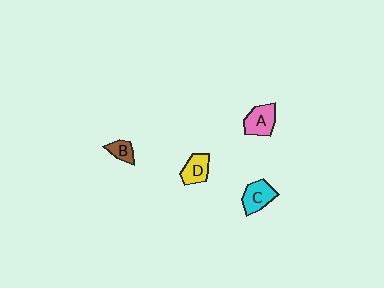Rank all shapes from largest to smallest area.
From largest to smallest: A (pink), C (cyan), D (yellow), B (brown).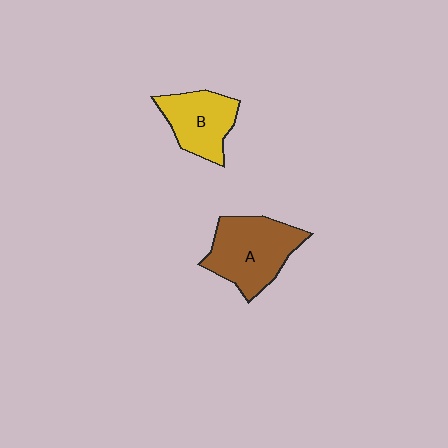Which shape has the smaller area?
Shape B (yellow).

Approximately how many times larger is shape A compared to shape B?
Approximately 1.4 times.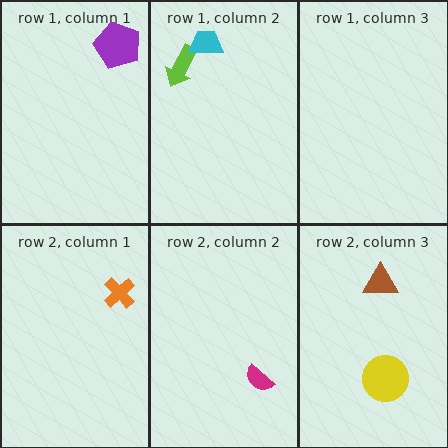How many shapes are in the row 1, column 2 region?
2.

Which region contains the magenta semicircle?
The row 2, column 2 region.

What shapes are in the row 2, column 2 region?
The magenta semicircle.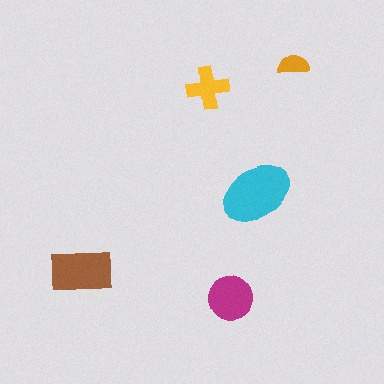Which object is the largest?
The cyan ellipse.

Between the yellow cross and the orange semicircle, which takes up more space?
The yellow cross.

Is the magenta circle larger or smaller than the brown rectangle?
Smaller.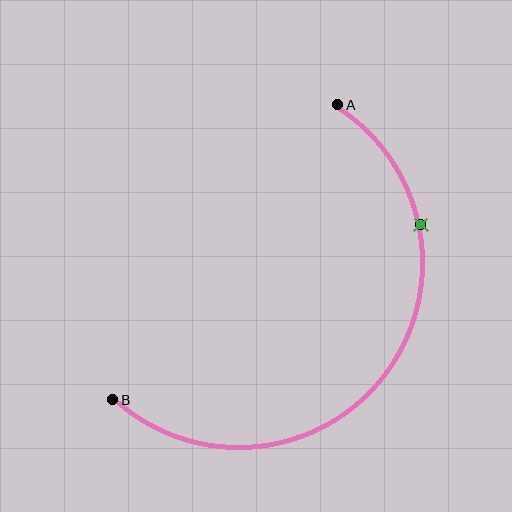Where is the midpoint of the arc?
The arc midpoint is the point on the curve farthest from the straight line joining A and B. It sits below and to the right of that line.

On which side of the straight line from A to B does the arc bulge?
The arc bulges below and to the right of the straight line connecting A and B.